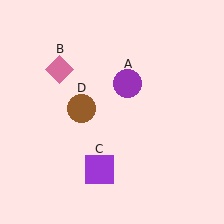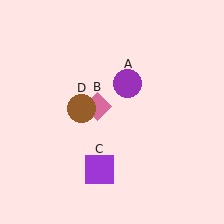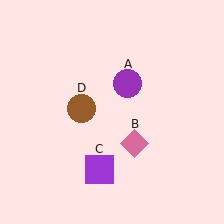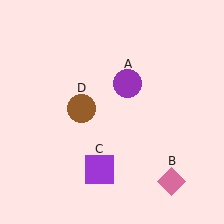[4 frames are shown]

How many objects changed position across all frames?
1 object changed position: pink diamond (object B).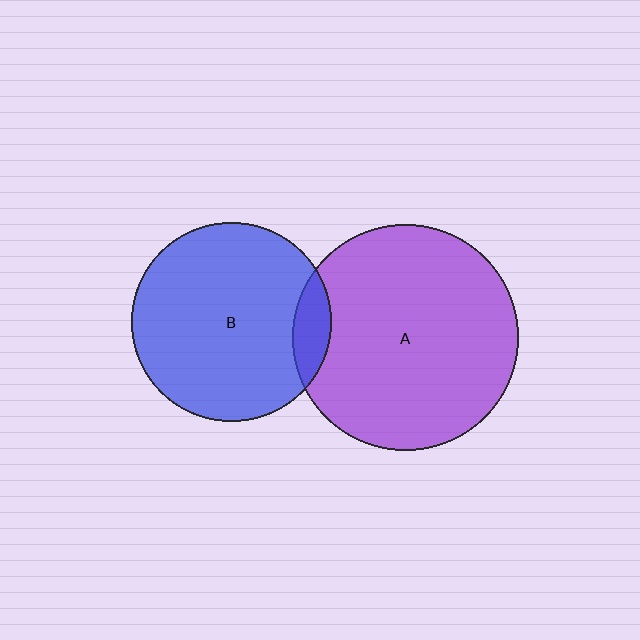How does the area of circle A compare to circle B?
Approximately 1.3 times.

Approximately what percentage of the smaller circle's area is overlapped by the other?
Approximately 10%.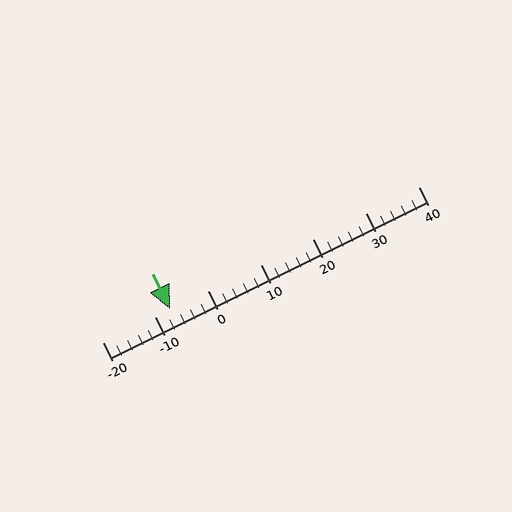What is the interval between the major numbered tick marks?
The major tick marks are spaced 10 units apart.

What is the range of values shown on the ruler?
The ruler shows values from -20 to 40.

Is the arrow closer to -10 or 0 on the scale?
The arrow is closer to -10.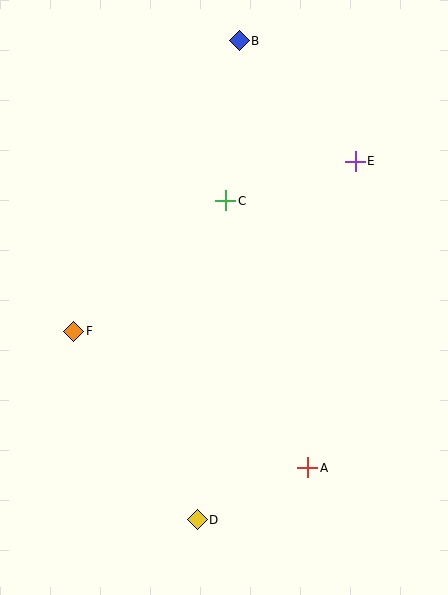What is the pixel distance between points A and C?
The distance between A and C is 279 pixels.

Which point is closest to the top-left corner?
Point B is closest to the top-left corner.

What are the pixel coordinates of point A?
Point A is at (308, 468).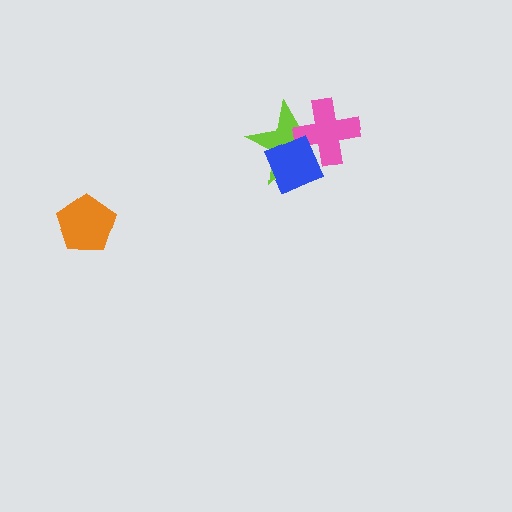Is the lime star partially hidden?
Yes, it is partially covered by another shape.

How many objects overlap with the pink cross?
2 objects overlap with the pink cross.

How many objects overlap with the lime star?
2 objects overlap with the lime star.